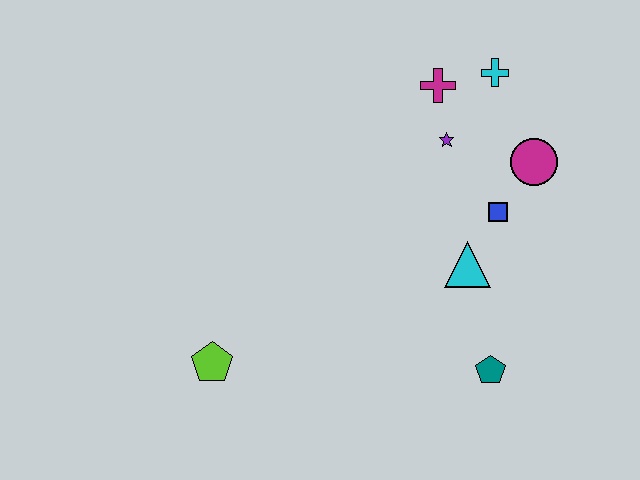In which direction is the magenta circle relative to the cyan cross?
The magenta circle is below the cyan cross.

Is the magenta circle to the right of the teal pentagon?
Yes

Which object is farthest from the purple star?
The lime pentagon is farthest from the purple star.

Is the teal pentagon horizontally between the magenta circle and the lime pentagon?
Yes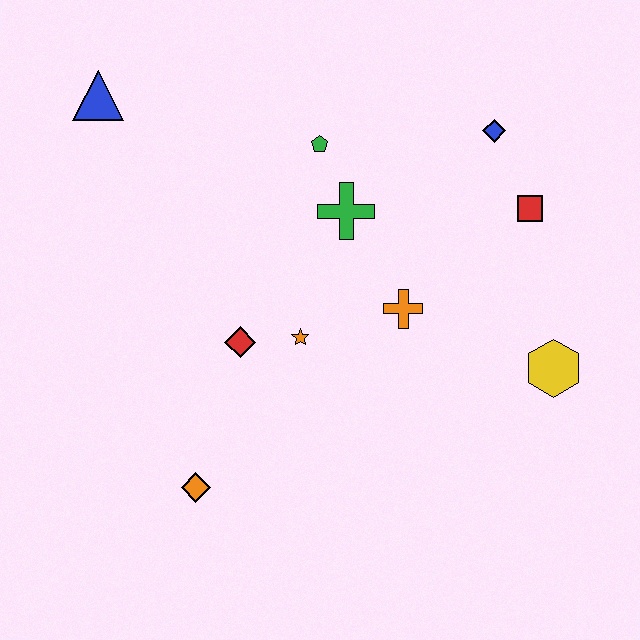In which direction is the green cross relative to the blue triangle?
The green cross is to the right of the blue triangle.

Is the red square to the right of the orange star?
Yes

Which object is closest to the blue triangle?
The green pentagon is closest to the blue triangle.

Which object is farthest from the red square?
The blue triangle is farthest from the red square.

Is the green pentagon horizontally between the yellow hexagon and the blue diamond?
No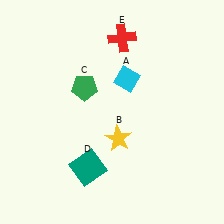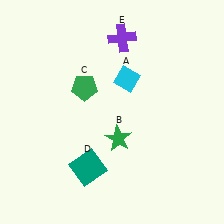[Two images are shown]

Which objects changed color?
B changed from yellow to green. E changed from red to purple.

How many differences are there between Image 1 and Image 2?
There are 2 differences between the two images.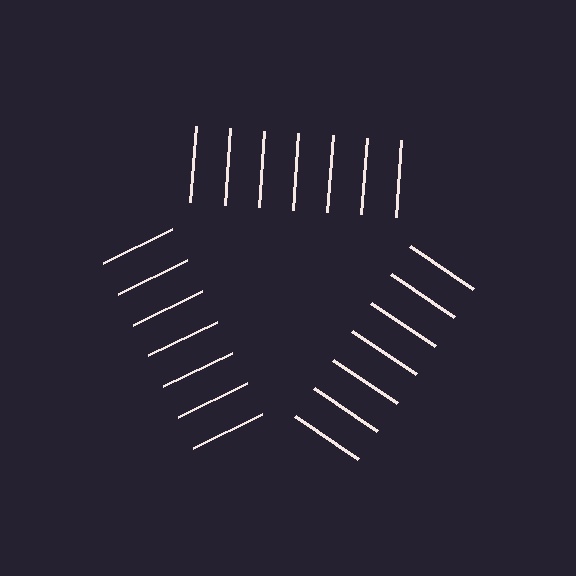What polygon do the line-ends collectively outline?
An illusory triangle — the line segments terminate on its edges but no continuous stroke is drawn.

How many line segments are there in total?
21 — 7 along each of the 3 edges.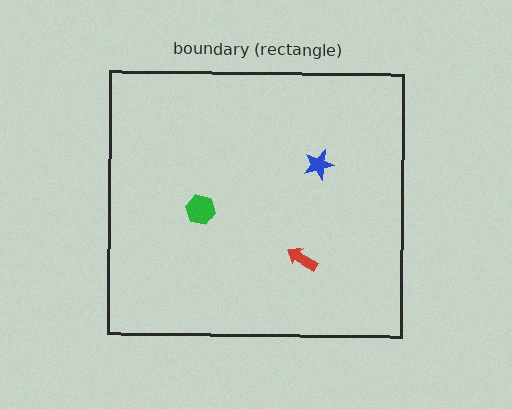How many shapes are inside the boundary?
3 inside, 0 outside.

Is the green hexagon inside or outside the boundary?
Inside.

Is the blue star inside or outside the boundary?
Inside.